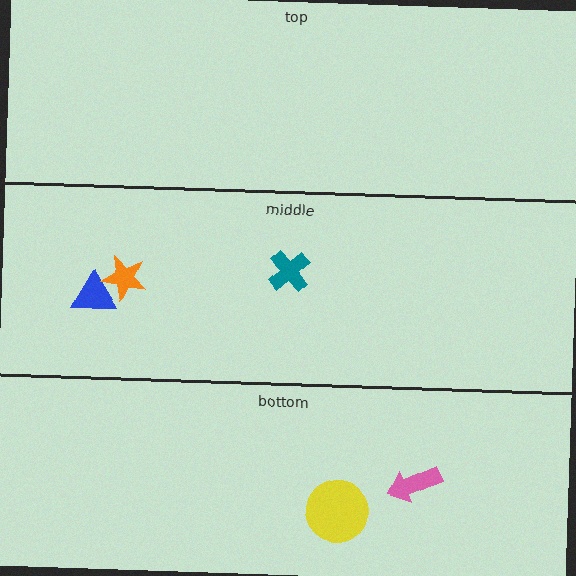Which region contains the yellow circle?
The bottom region.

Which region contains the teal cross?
The middle region.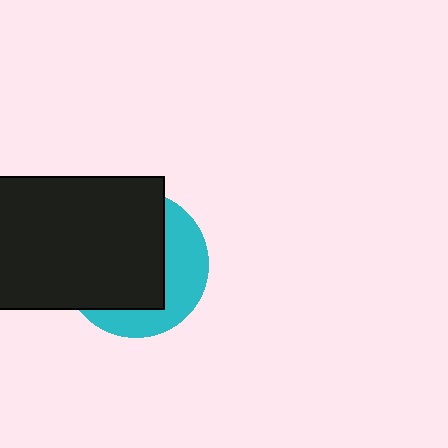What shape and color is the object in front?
The object in front is a black rectangle.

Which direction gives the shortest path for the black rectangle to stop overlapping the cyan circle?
Moving left gives the shortest separation.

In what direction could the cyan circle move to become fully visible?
The cyan circle could move right. That would shift it out from behind the black rectangle entirely.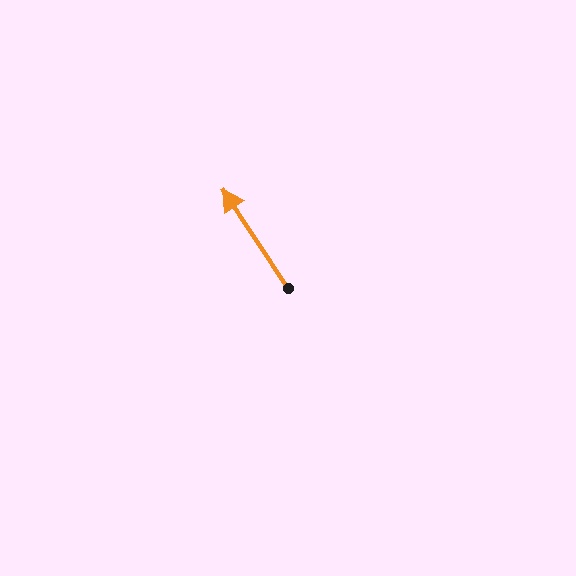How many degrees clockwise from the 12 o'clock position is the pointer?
Approximately 326 degrees.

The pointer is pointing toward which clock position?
Roughly 11 o'clock.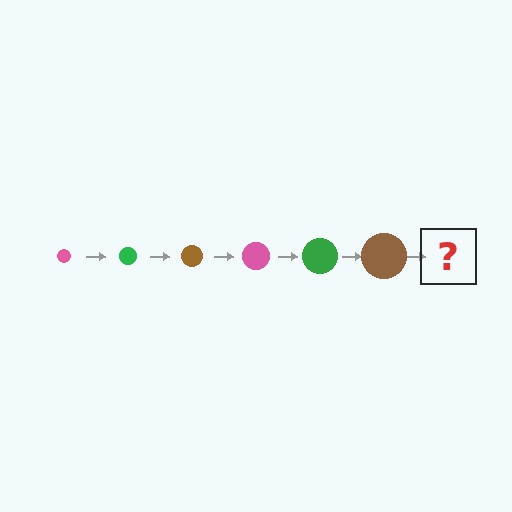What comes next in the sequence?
The next element should be a pink circle, larger than the previous one.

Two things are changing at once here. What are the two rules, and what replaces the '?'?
The two rules are that the circle grows larger each step and the color cycles through pink, green, and brown. The '?' should be a pink circle, larger than the previous one.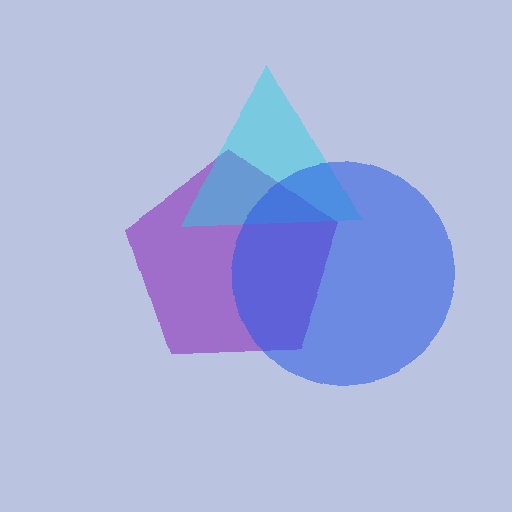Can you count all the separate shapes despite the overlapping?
Yes, there are 3 separate shapes.